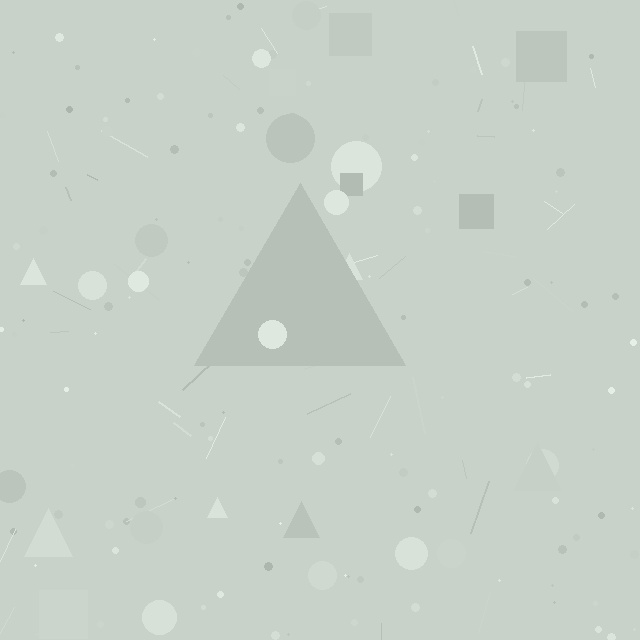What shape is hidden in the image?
A triangle is hidden in the image.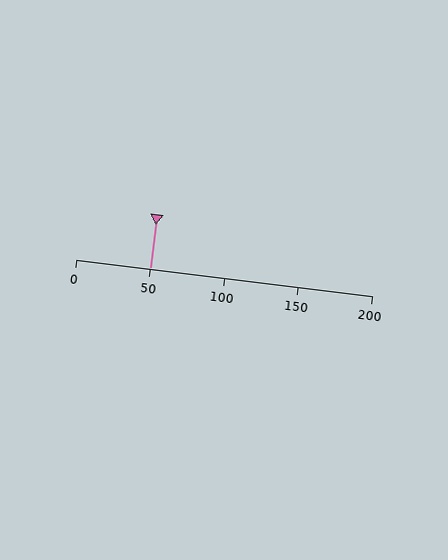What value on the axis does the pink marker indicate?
The marker indicates approximately 50.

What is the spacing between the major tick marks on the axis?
The major ticks are spaced 50 apart.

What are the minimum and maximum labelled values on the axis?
The axis runs from 0 to 200.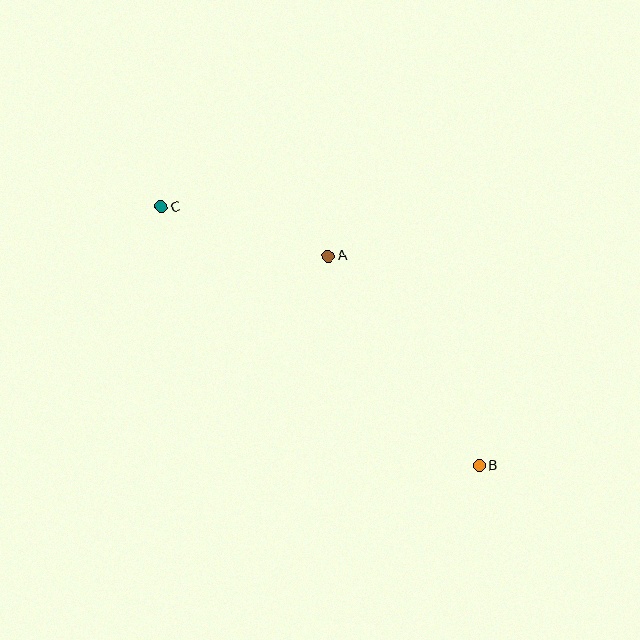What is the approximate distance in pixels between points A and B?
The distance between A and B is approximately 258 pixels.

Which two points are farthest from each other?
Points B and C are farthest from each other.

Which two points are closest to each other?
Points A and C are closest to each other.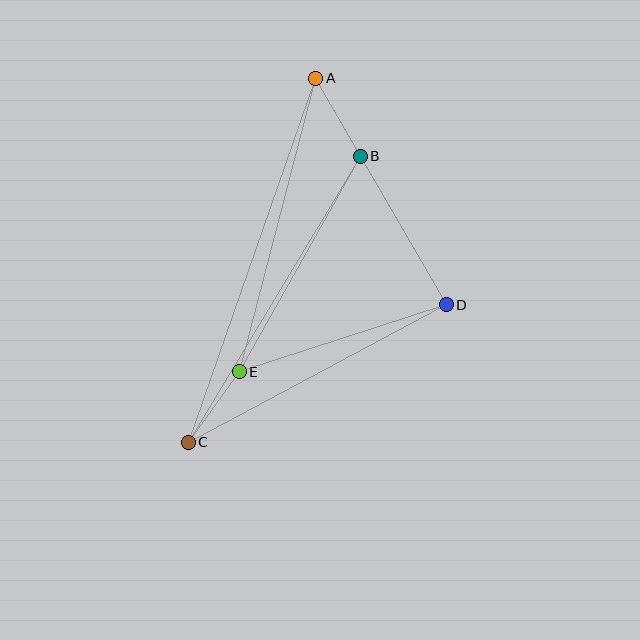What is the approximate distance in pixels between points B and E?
The distance between B and E is approximately 247 pixels.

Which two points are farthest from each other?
Points A and C are farthest from each other.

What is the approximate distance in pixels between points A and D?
The distance between A and D is approximately 262 pixels.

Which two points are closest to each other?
Points C and E are closest to each other.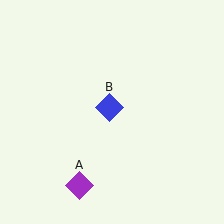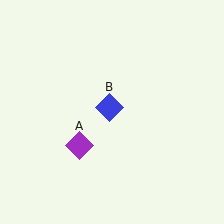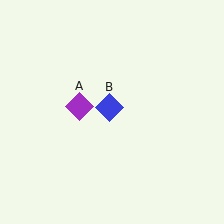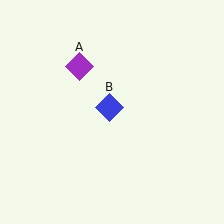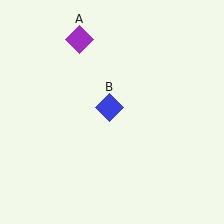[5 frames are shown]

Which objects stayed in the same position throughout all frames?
Blue diamond (object B) remained stationary.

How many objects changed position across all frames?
1 object changed position: purple diamond (object A).